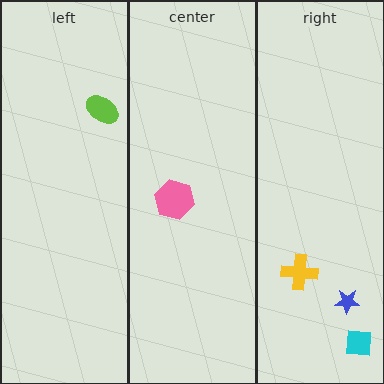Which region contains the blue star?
The right region.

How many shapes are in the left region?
1.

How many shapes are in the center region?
1.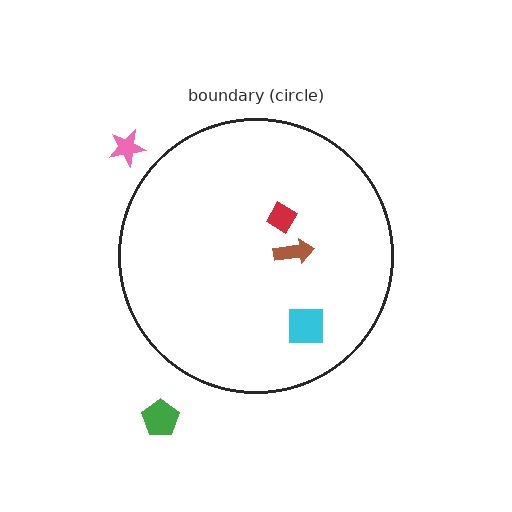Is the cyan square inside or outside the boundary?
Inside.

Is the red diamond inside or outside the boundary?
Inside.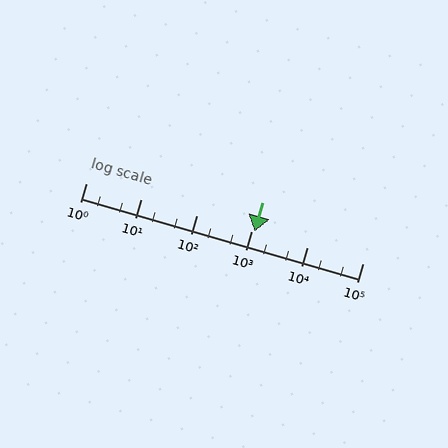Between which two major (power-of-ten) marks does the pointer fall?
The pointer is between 1000 and 10000.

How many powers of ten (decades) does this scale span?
The scale spans 5 decades, from 1 to 100000.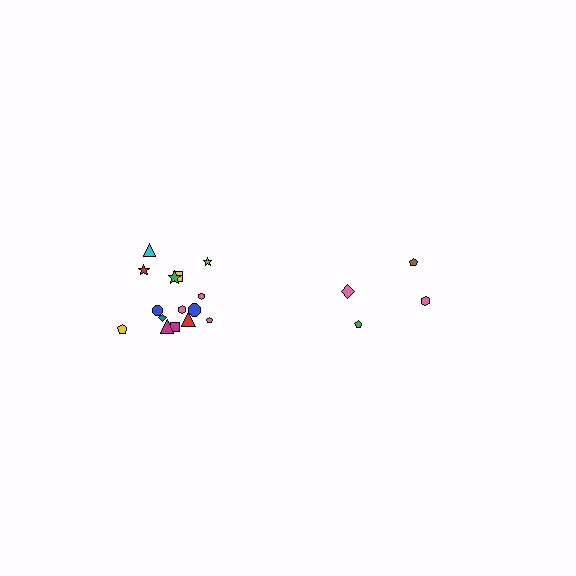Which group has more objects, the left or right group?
The left group.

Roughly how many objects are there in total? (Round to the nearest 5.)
Roughly 20 objects in total.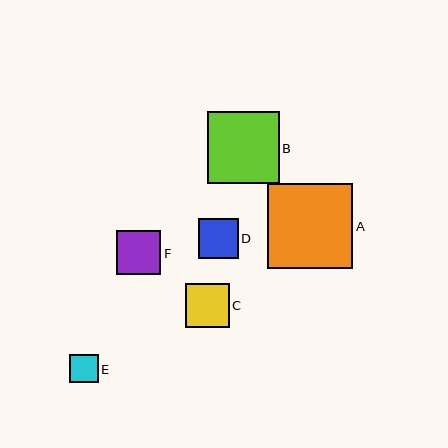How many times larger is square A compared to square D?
Square A is approximately 2.1 times the size of square D.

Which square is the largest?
Square A is the largest with a size of approximately 85 pixels.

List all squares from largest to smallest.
From largest to smallest: A, B, F, C, D, E.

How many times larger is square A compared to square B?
Square A is approximately 1.2 times the size of square B.